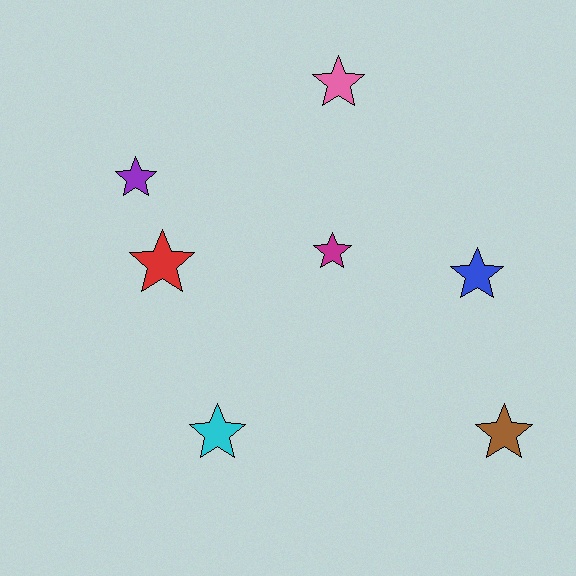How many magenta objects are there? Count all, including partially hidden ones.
There is 1 magenta object.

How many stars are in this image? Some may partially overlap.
There are 7 stars.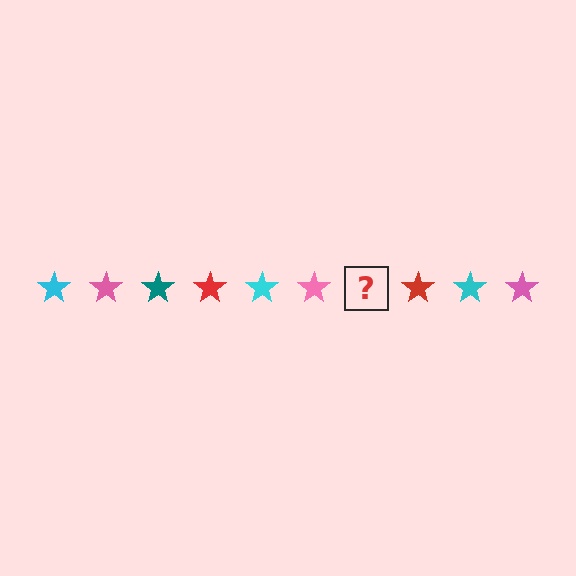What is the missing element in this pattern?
The missing element is a teal star.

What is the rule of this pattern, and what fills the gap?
The rule is that the pattern cycles through cyan, pink, teal, red stars. The gap should be filled with a teal star.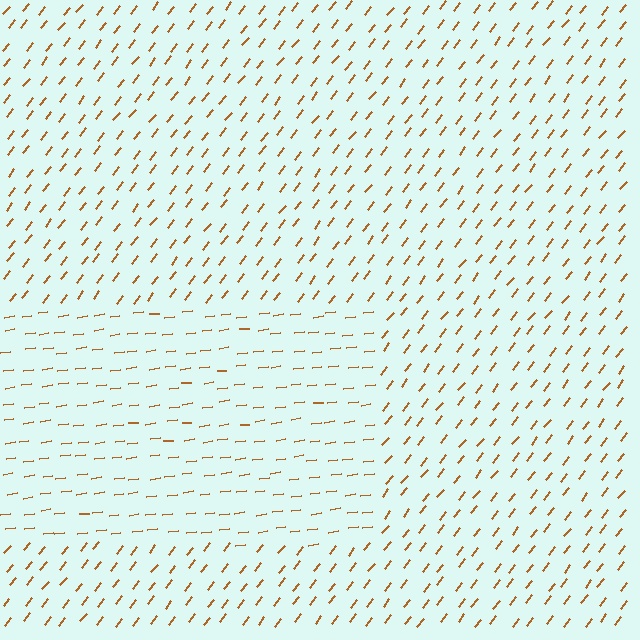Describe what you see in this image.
The image is filled with small brown line segments. A rectangle region in the image has lines oriented differently from the surrounding lines, creating a visible texture boundary.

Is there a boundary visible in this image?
Yes, there is a texture boundary formed by a change in line orientation.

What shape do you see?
I see a rectangle.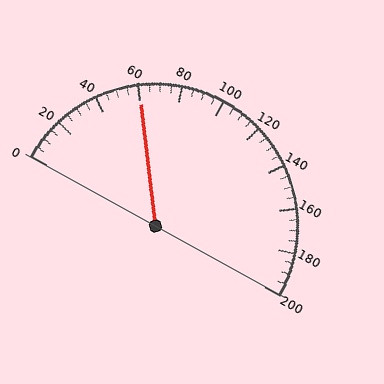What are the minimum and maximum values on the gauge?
The gauge ranges from 0 to 200.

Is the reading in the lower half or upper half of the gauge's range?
The reading is in the lower half of the range (0 to 200).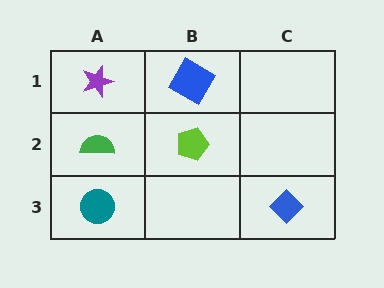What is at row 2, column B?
A lime pentagon.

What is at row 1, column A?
A purple star.